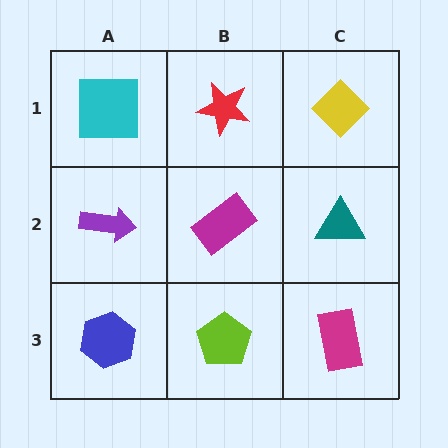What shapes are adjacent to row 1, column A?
A purple arrow (row 2, column A), a red star (row 1, column B).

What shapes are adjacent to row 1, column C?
A teal triangle (row 2, column C), a red star (row 1, column B).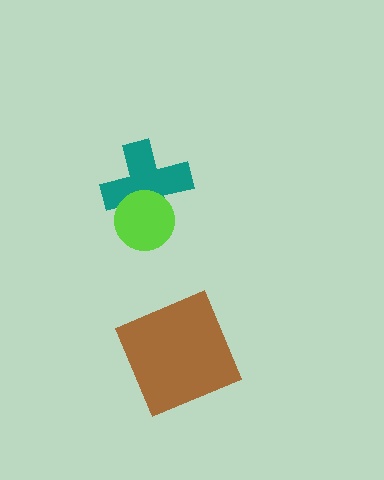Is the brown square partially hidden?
No, no other shape covers it.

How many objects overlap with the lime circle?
1 object overlaps with the lime circle.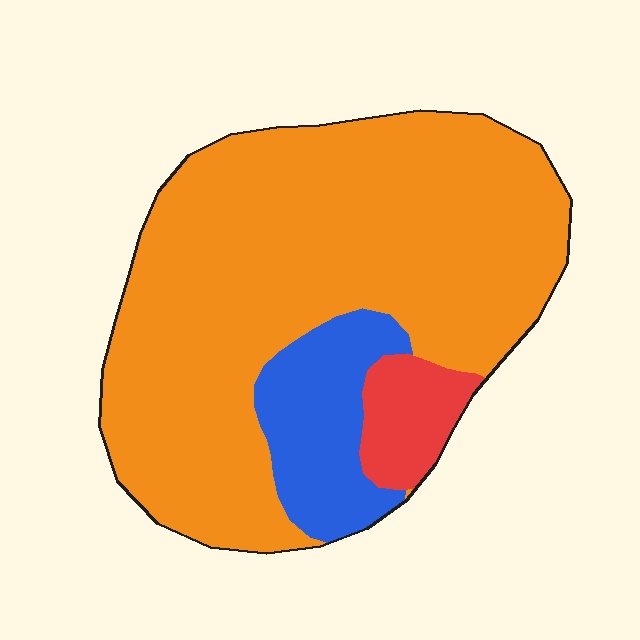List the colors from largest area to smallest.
From largest to smallest: orange, blue, red.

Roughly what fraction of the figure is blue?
Blue covers 15% of the figure.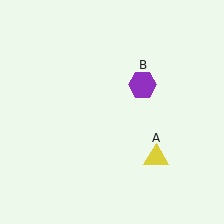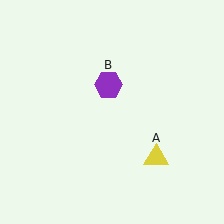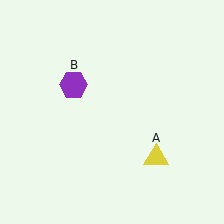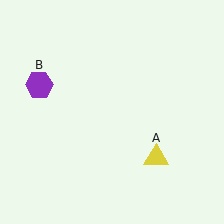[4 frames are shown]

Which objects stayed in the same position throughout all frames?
Yellow triangle (object A) remained stationary.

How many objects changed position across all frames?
1 object changed position: purple hexagon (object B).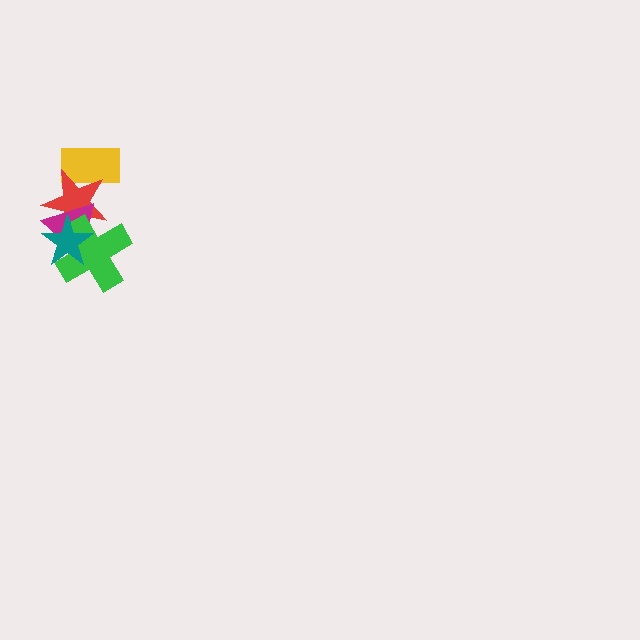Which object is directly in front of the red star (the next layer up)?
The magenta triangle is directly in front of the red star.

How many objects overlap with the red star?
4 objects overlap with the red star.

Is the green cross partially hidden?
Yes, it is partially covered by another shape.